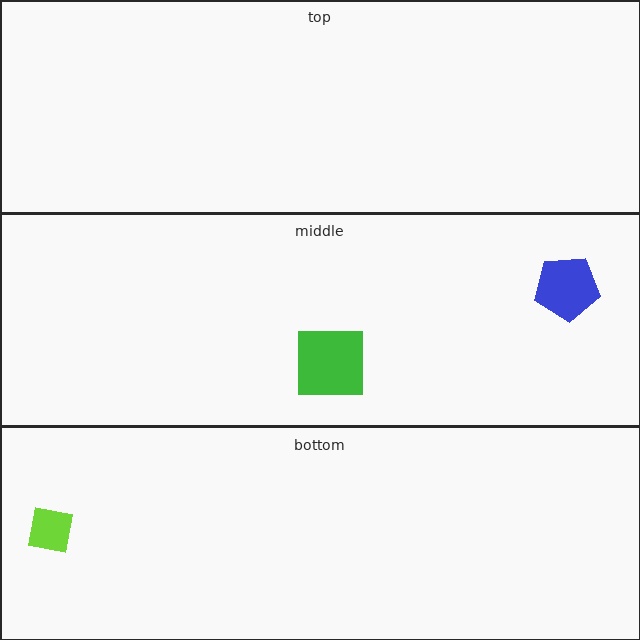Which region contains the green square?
The middle region.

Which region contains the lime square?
The bottom region.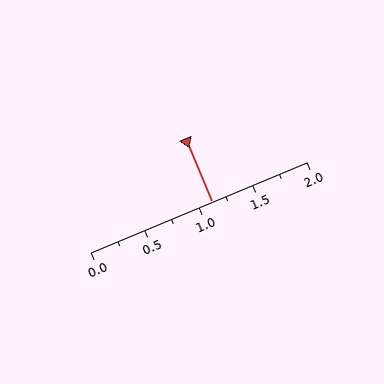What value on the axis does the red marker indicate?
The marker indicates approximately 1.12.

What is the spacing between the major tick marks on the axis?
The major ticks are spaced 0.5 apart.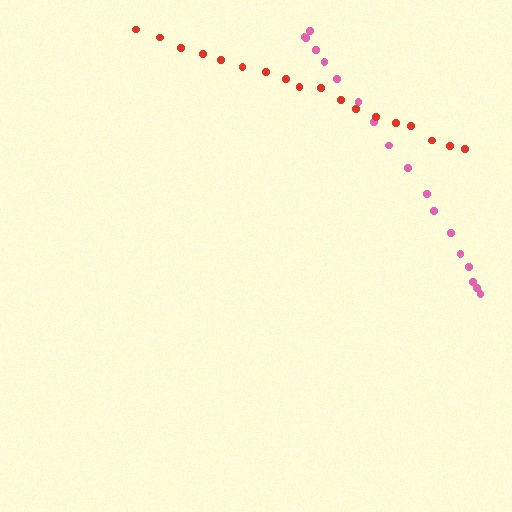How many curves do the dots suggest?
There are 2 distinct paths.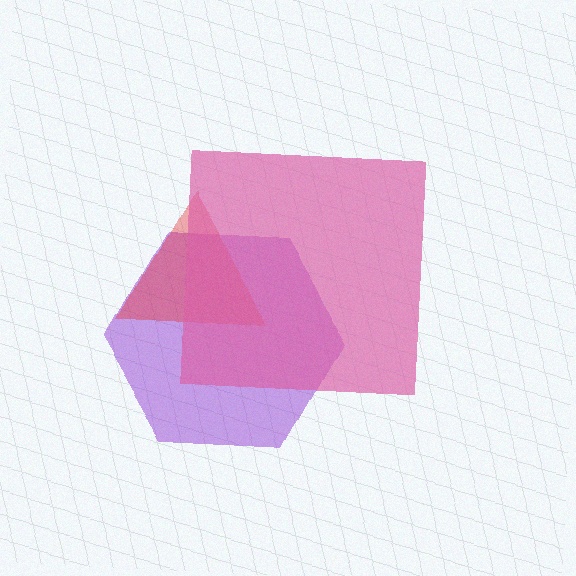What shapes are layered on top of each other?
The layered shapes are: a purple hexagon, a red triangle, a pink square.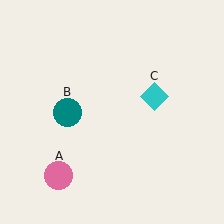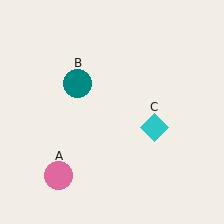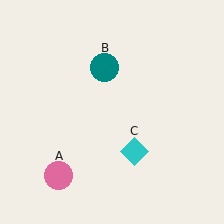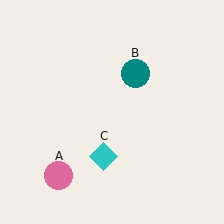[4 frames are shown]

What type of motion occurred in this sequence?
The teal circle (object B), cyan diamond (object C) rotated clockwise around the center of the scene.